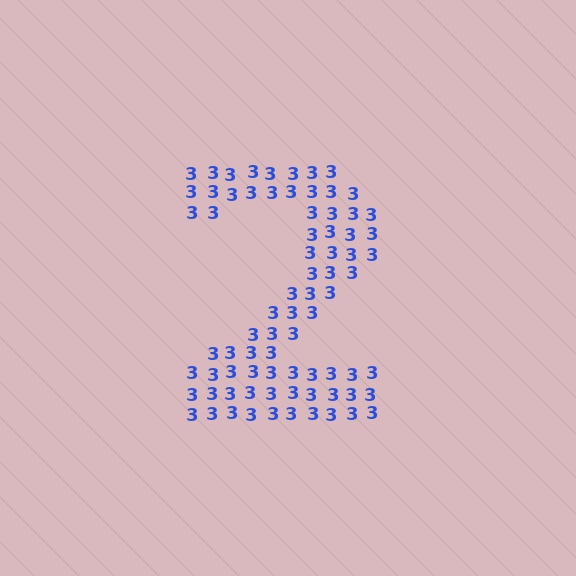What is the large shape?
The large shape is the digit 2.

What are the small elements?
The small elements are digit 3's.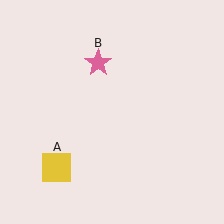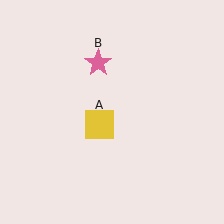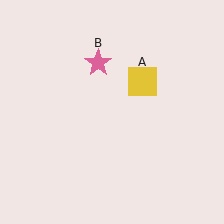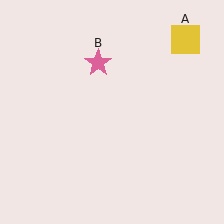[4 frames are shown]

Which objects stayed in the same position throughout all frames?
Pink star (object B) remained stationary.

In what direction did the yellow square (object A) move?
The yellow square (object A) moved up and to the right.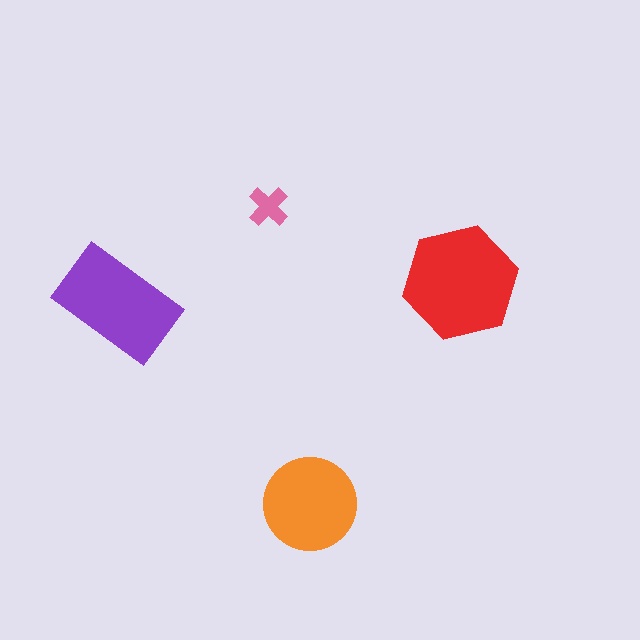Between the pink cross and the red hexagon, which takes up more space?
The red hexagon.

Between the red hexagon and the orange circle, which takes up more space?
The red hexagon.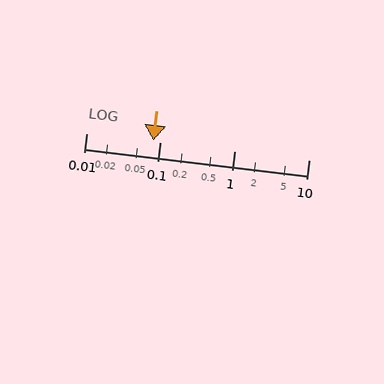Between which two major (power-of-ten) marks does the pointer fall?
The pointer is between 0.01 and 0.1.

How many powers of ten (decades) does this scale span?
The scale spans 3 decades, from 0.01 to 10.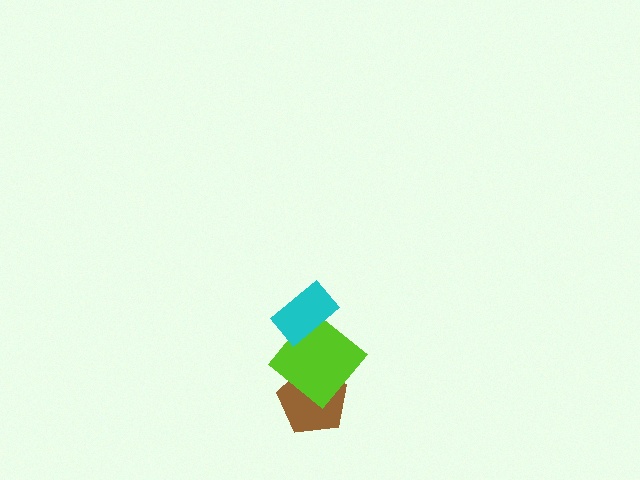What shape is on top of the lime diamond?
The cyan rectangle is on top of the lime diamond.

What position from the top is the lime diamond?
The lime diamond is 2nd from the top.